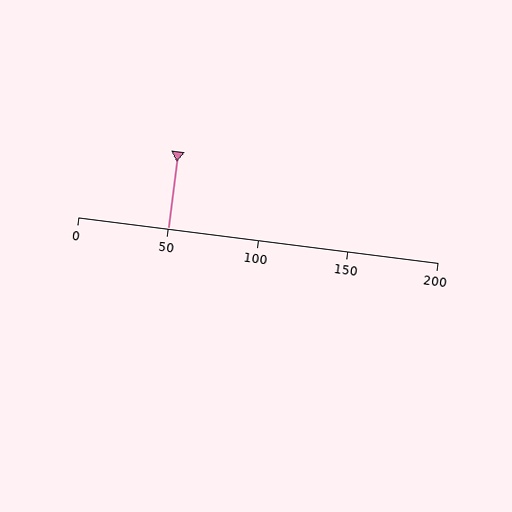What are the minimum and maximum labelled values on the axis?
The axis runs from 0 to 200.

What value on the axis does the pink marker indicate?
The marker indicates approximately 50.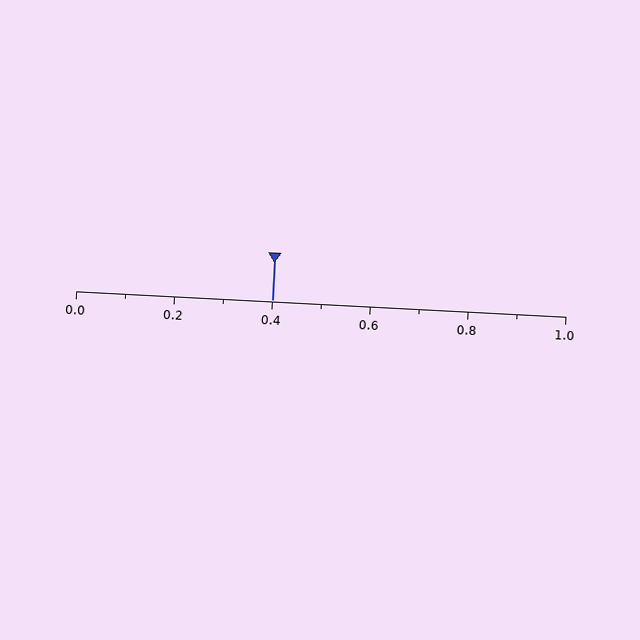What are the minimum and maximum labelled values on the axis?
The axis runs from 0.0 to 1.0.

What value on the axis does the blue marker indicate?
The marker indicates approximately 0.4.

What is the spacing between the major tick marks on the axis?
The major ticks are spaced 0.2 apart.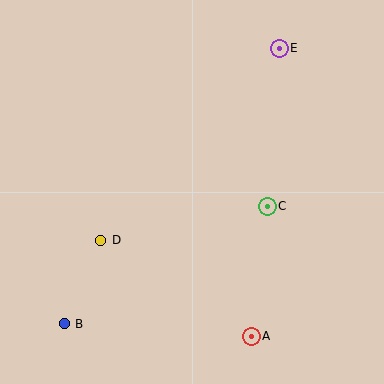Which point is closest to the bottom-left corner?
Point B is closest to the bottom-left corner.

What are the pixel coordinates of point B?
Point B is at (64, 324).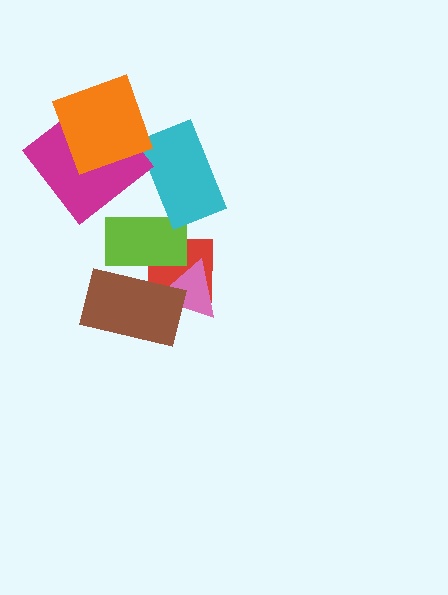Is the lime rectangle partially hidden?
Yes, it is partially covered by another shape.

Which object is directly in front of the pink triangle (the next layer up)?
The lime rectangle is directly in front of the pink triangle.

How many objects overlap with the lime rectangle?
4 objects overlap with the lime rectangle.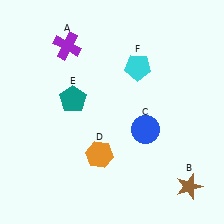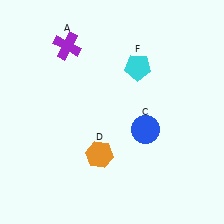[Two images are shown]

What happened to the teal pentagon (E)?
The teal pentagon (E) was removed in Image 2. It was in the top-left area of Image 1.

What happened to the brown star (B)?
The brown star (B) was removed in Image 2. It was in the bottom-right area of Image 1.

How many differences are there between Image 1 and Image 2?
There are 2 differences between the two images.